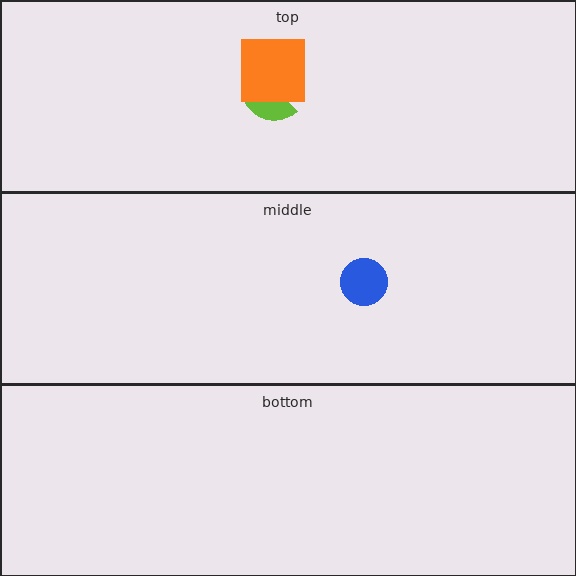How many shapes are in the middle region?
1.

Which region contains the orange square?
The top region.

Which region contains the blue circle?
The middle region.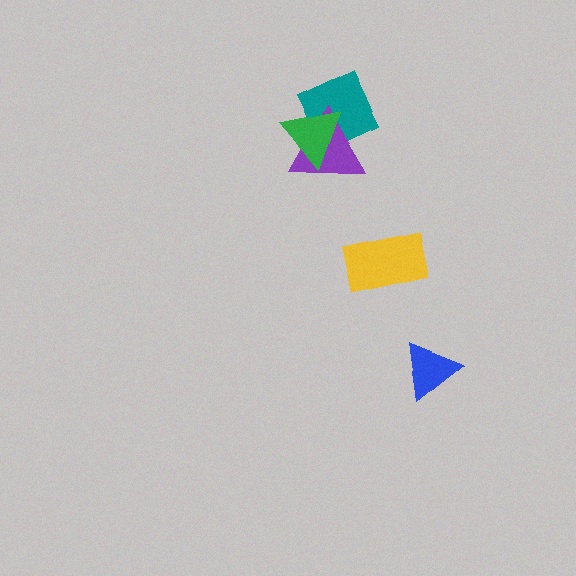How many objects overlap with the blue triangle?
0 objects overlap with the blue triangle.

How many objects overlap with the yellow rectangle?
0 objects overlap with the yellow rectangle.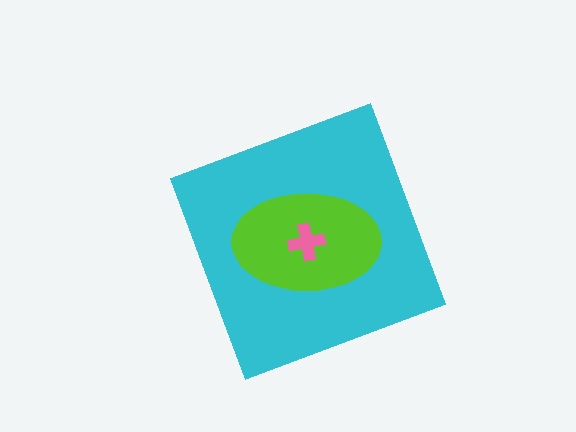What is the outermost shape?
The cyan diamond.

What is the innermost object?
The pink cross.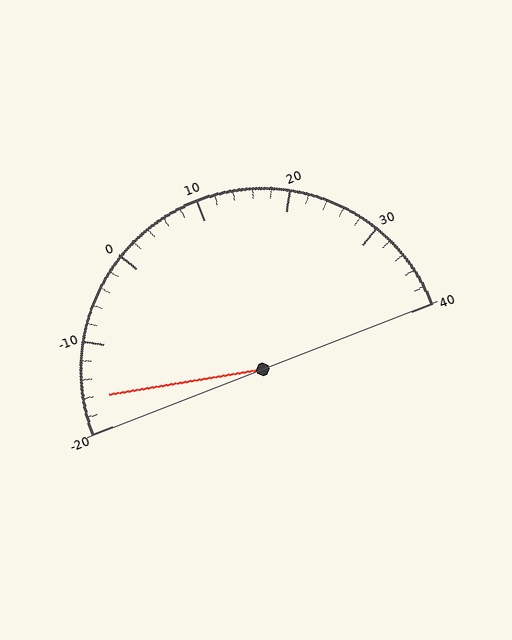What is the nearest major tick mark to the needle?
The nearest major tick mark is -20.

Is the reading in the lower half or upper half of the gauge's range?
The reading is in the lower half of the range (-20 to 40).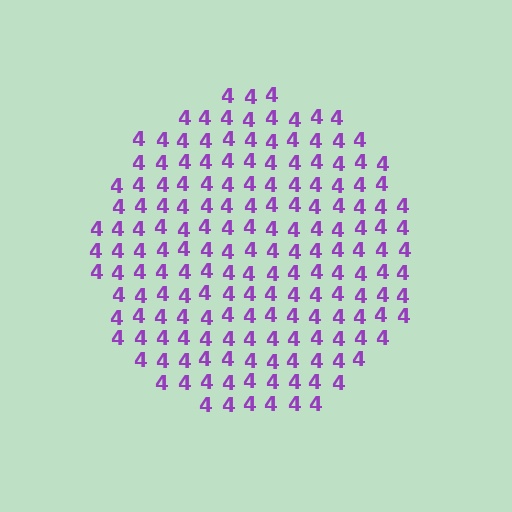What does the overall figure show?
The overall figure shows a circle.